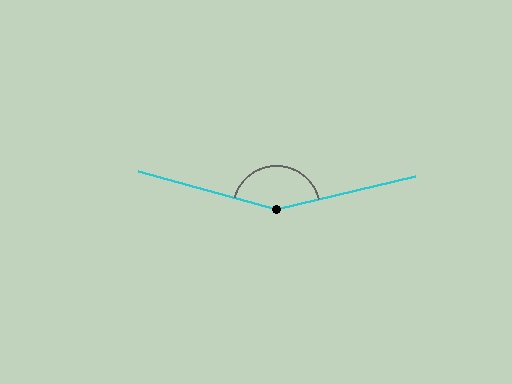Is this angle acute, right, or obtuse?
It is obtuse.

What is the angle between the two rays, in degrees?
Approximately 151 degrees.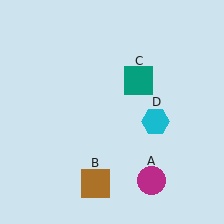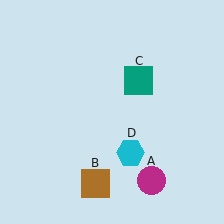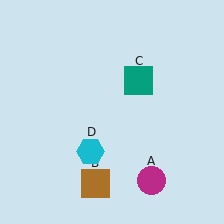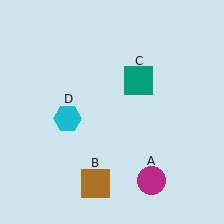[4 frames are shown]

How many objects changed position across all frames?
1 object changed position: cyan hexagon (object D).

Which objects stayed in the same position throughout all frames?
Magenta circle (object A) and brown square (object B) and teal square (object C) remained stationary.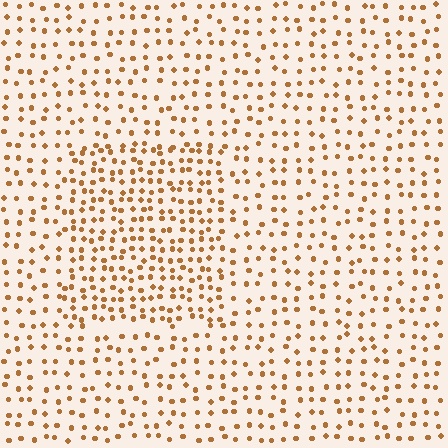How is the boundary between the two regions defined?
The boundary is defined by a change in element density (approximately 1.7x ratio). All elements are the same color, size, and shape.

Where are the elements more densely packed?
The elements are more densely packed inside the rectangle boundary.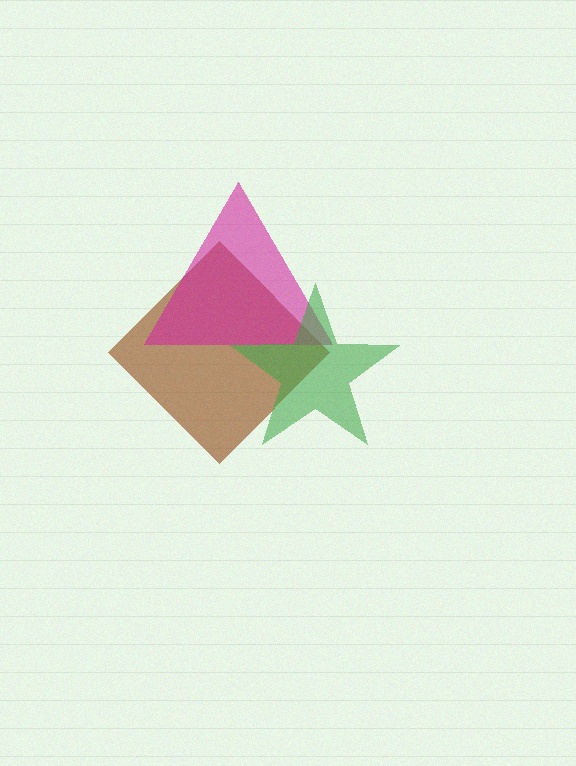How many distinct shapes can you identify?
There are 3 distinct shapes: a brown diamond, a magenta triangle, a green star.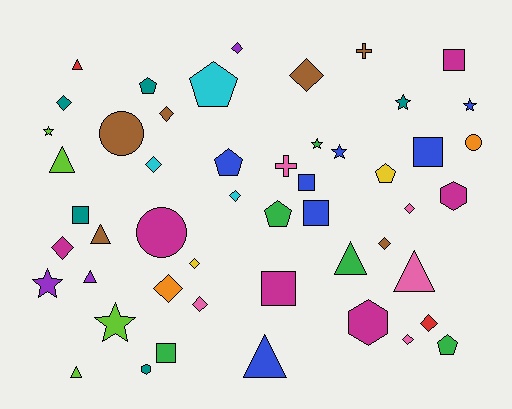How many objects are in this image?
There are 50 objects.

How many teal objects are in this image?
There are 5 teal objects.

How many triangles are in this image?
There are 8 triangles.